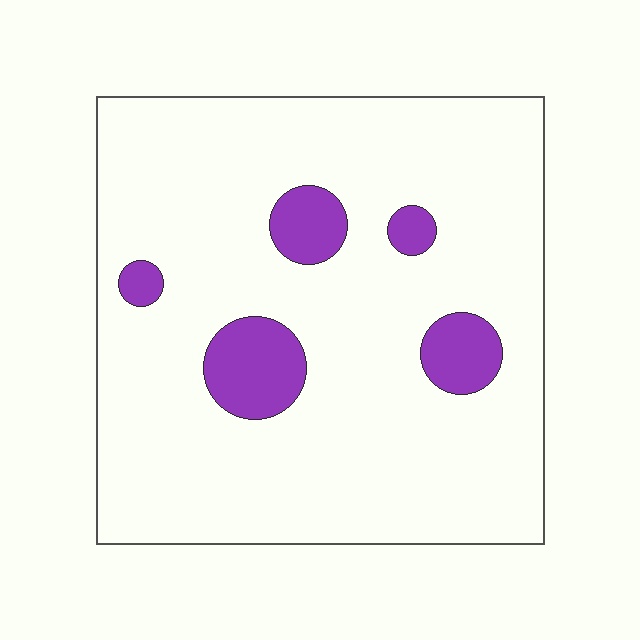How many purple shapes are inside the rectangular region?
5.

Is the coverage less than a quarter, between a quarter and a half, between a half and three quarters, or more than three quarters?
Less than a quarter.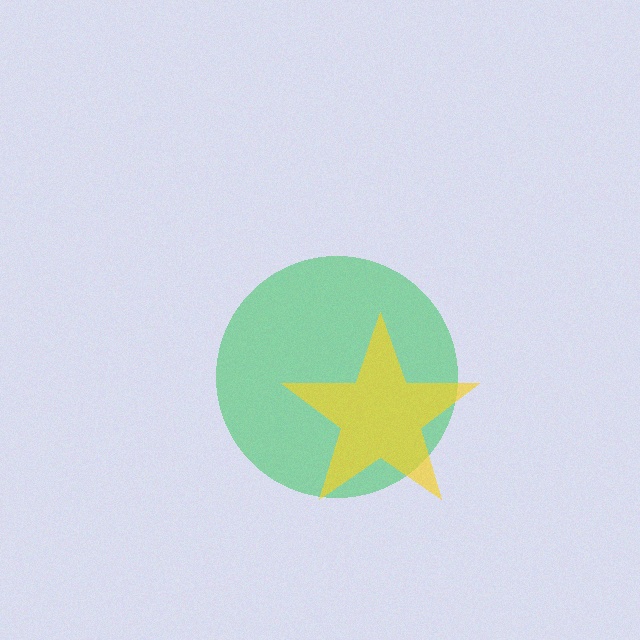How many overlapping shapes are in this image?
There are 2 overlapping shapes in the image.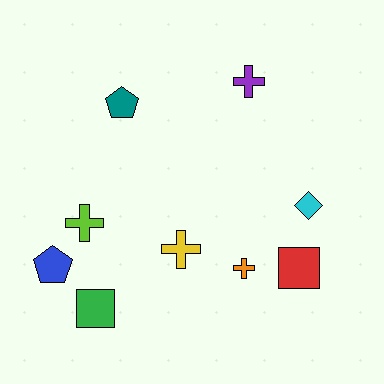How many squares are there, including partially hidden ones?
There are 2 squares.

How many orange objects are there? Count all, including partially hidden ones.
There is 1 orange object.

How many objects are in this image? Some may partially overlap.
There are 9 objects.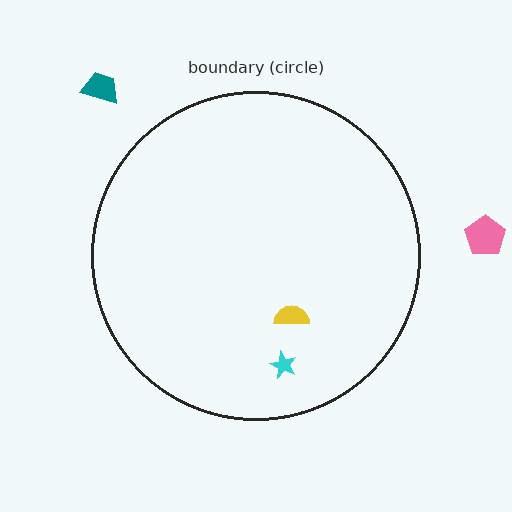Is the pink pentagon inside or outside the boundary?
Outside.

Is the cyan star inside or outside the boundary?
Inside.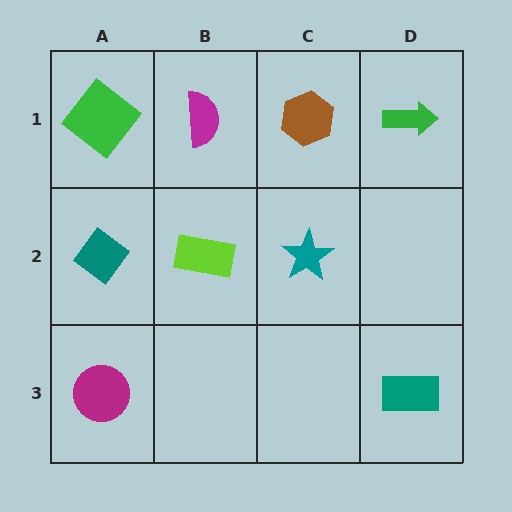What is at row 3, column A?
A magenta circle.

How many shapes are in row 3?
2 shapes.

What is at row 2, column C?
A teal star.